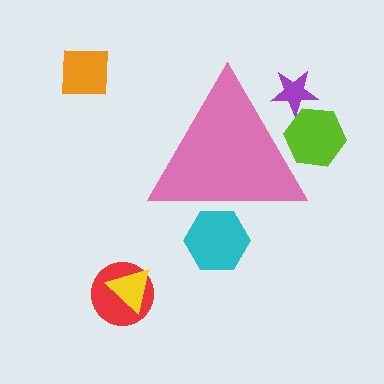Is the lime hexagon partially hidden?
Yes, the lime hexagon is partially hidden behind the pink triangle.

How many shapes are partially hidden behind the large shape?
3 shapes are partially hidden.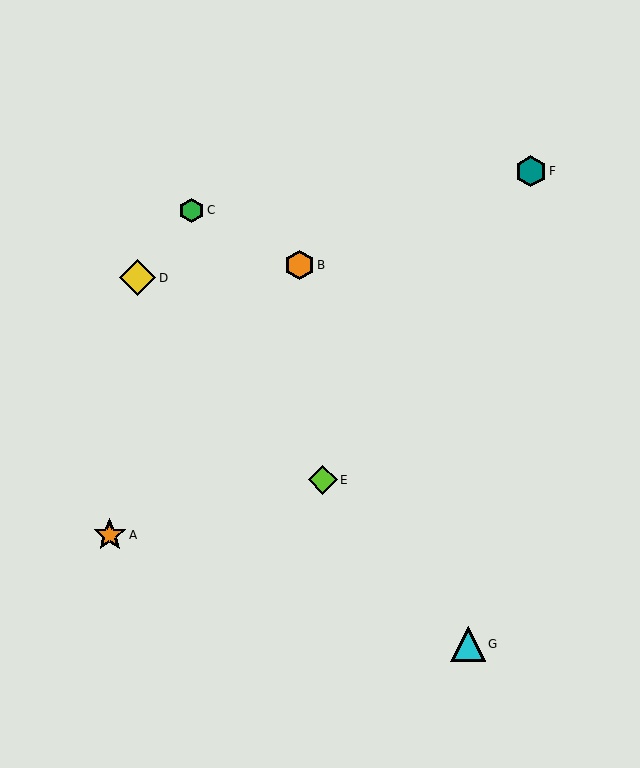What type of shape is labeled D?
Shape D is a yellow diamond.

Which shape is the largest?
The yellow diamond (labeled D) is the largest.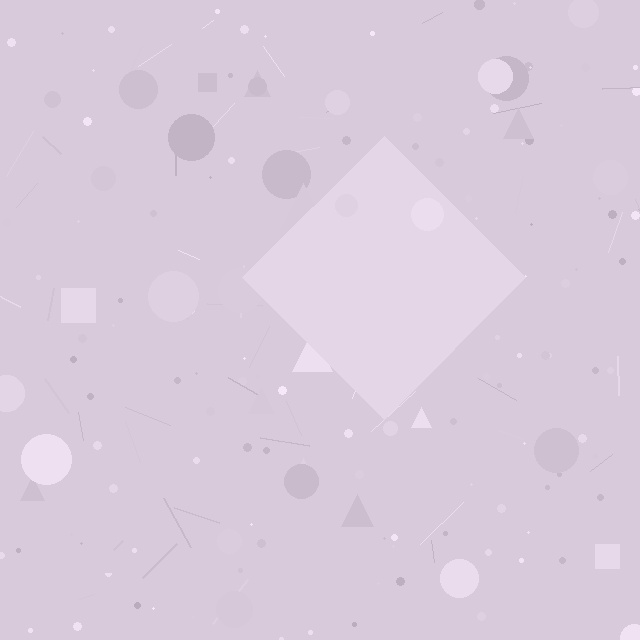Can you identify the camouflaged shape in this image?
The camouflaged shape is a diamond.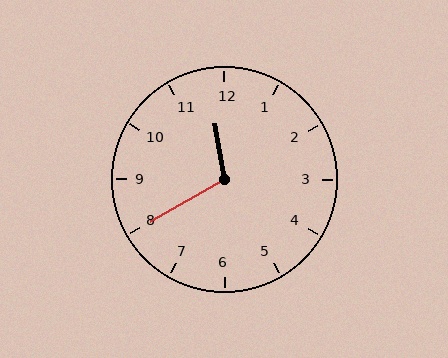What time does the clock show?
11:40.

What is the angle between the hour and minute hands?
Approximately 110 degrees.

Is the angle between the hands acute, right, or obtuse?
It is obtuse.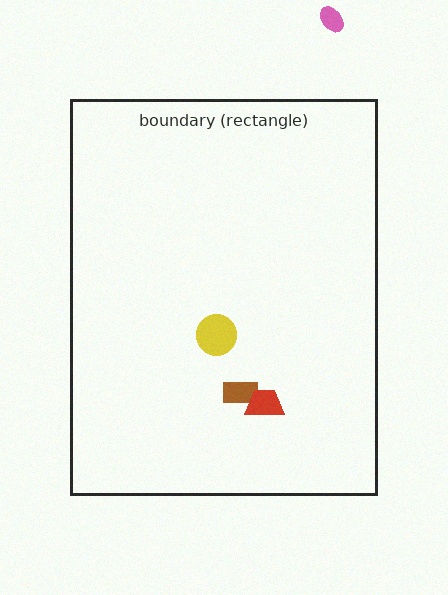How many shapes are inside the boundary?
3 inside, 1 outside.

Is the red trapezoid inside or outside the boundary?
Inside.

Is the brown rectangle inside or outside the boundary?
Inside.